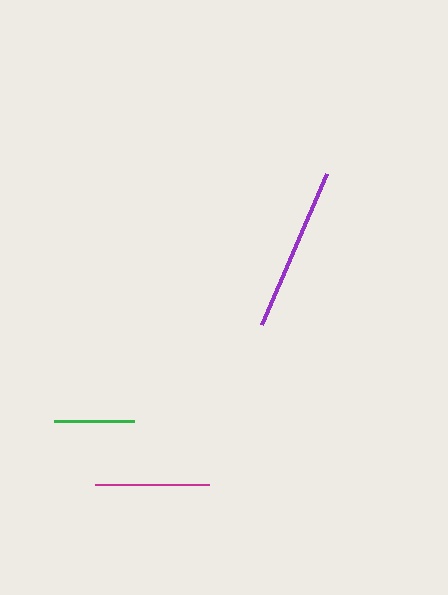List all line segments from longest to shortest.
From longest to shortest: purple, magenta, green.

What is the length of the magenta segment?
The magenta segment is approximately 114 pixels long.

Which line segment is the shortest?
The green line is the shortest at approximately 80 pixels.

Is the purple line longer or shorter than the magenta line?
The purple line is longer than the magenta line.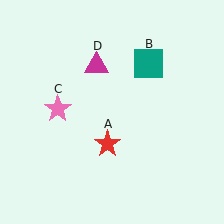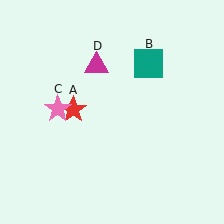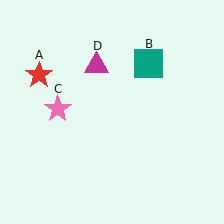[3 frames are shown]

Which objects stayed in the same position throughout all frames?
Teal square (object B) and pink star (object C) and magenta triangle (object D) remained stationary.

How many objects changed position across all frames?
1 object changed position: red star (object A).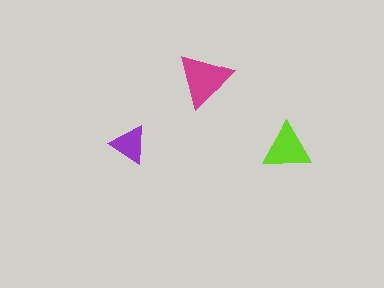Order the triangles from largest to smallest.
the magenta one, the lime one, the purple one.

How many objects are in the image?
There are 3 objects in the image.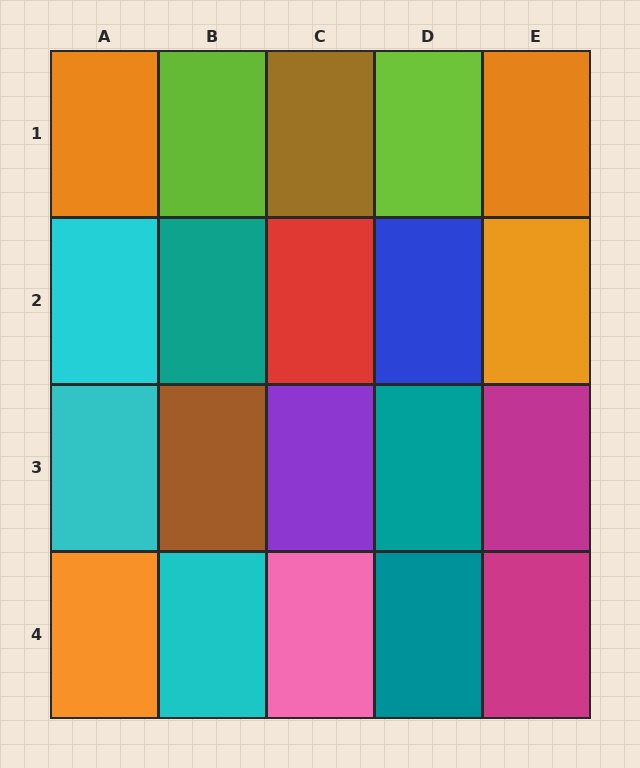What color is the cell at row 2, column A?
Cyan.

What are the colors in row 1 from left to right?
Orange, lime, brown, lime, orange.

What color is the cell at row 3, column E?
Magenta.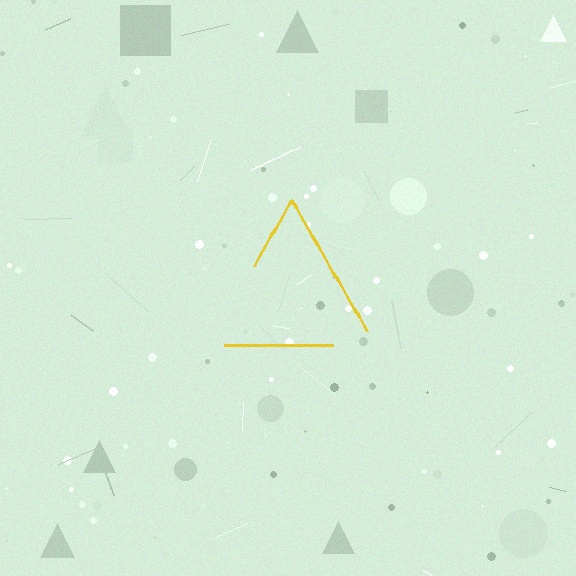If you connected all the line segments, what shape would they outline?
They would outline a triangle.